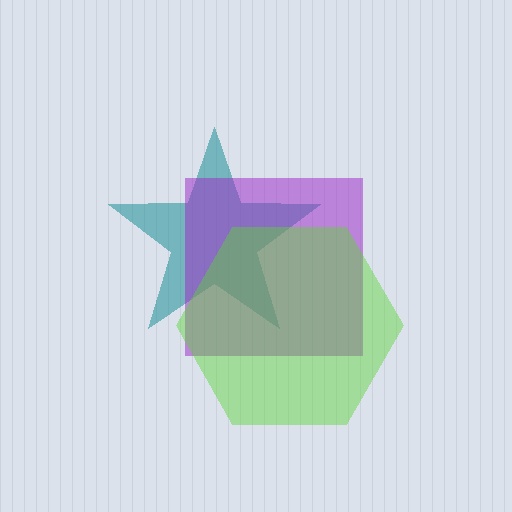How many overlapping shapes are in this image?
There are 3 overlapping shapes in the image.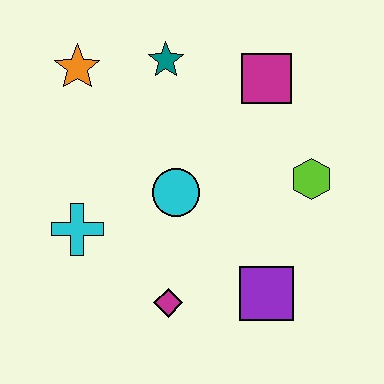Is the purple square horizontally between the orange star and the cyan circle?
No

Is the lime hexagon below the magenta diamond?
No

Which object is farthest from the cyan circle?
The orange star is farthest from the cyan circle.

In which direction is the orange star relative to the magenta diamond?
The orange star is above the magenta diamond.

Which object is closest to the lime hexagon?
The magenta square is closest to the lime hexagon.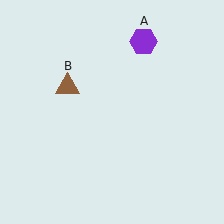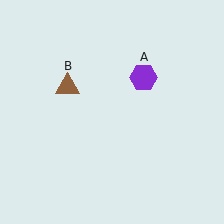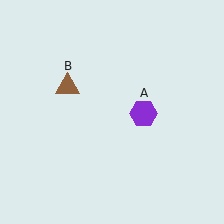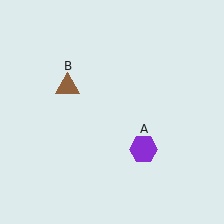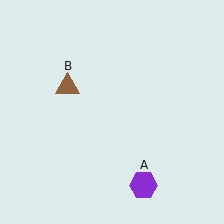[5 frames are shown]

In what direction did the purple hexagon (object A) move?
The purple hexagon (object A) moved down.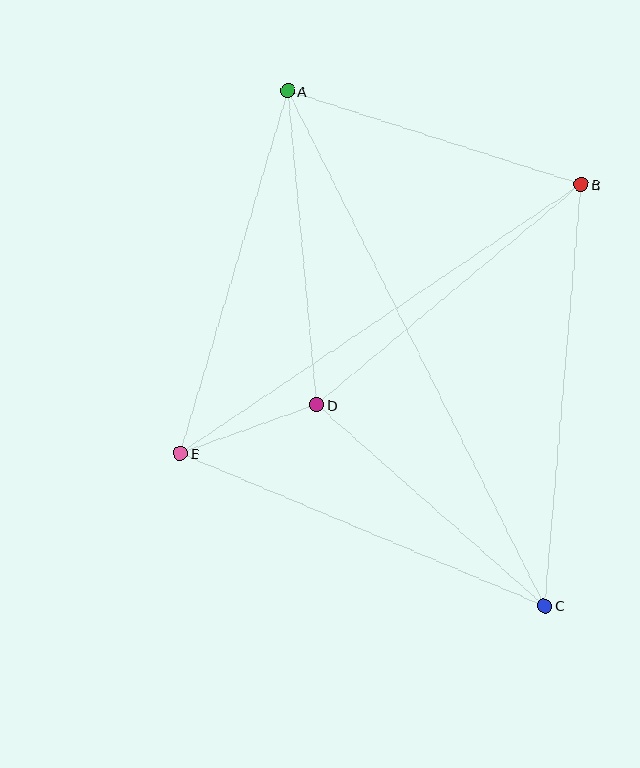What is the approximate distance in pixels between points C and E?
The distance between C and E is approximately 395 pixels.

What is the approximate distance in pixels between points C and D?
The distance between C and D is approximately 304 pixels.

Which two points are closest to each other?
Points D and E are closest to each other.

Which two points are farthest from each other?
Points A and C are farthest from each other.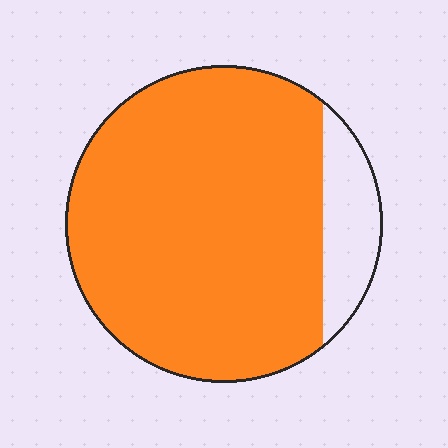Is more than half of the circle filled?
Yes.